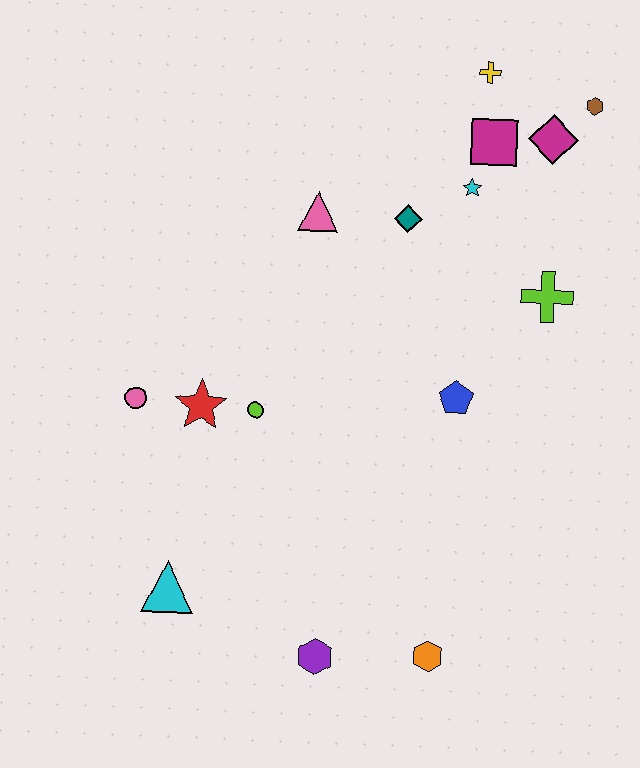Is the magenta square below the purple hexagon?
No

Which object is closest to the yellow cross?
The magenta square is closest to the yellow cross.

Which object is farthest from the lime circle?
The brown hexagon is farthest from the lime circle.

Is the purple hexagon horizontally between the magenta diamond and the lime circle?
Yes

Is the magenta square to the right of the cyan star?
Yes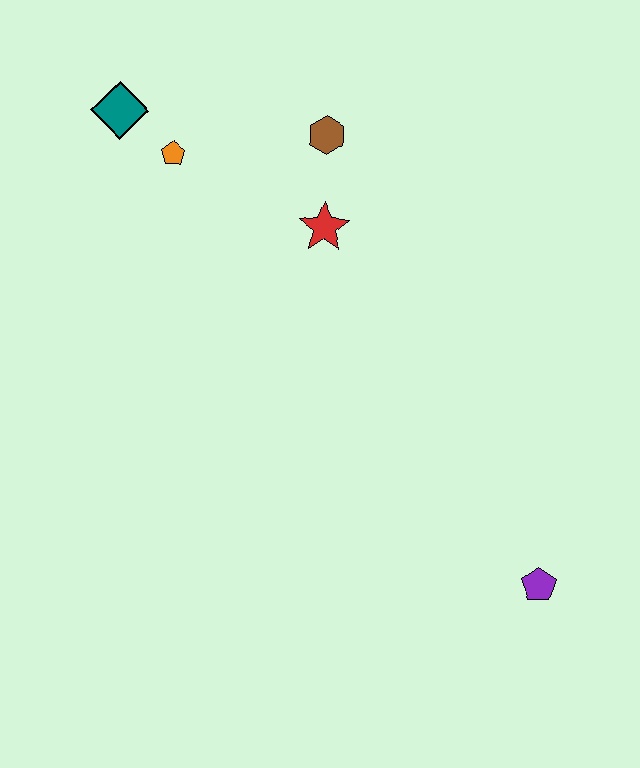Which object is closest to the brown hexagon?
The red star is closest to the brown hexagon.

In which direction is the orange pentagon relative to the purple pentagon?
The orange pentagon is above the purple pentagon.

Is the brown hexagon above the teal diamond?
No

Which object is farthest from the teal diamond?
The purple pentagon is farthest from the teal diamond.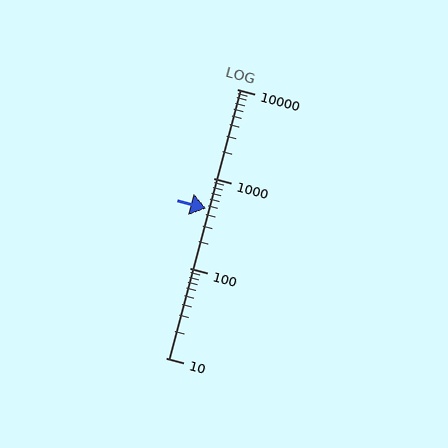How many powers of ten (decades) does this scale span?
The scale spans 3 decades, from 10 to 10000.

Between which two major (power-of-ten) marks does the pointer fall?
The pointer is between 100 and 1000.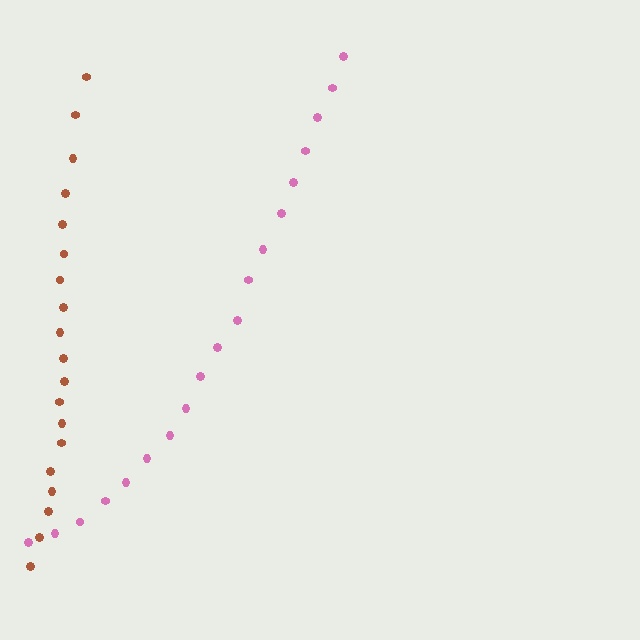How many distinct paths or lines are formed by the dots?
There are 2 distinct paths.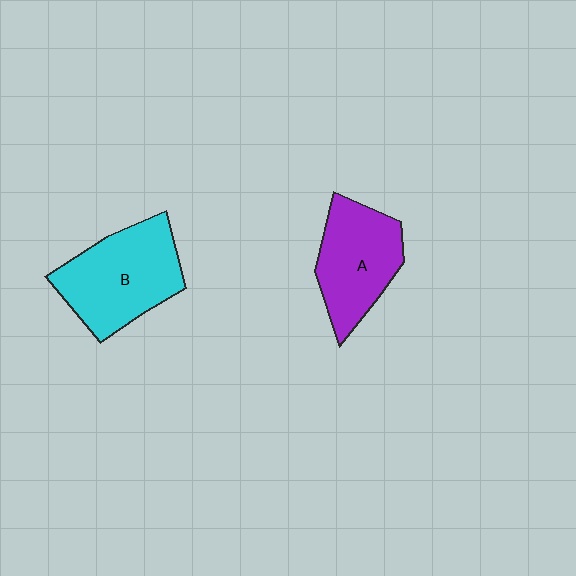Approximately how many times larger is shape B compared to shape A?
Approximately 1.2 times.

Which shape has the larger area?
Shape B (cyan).